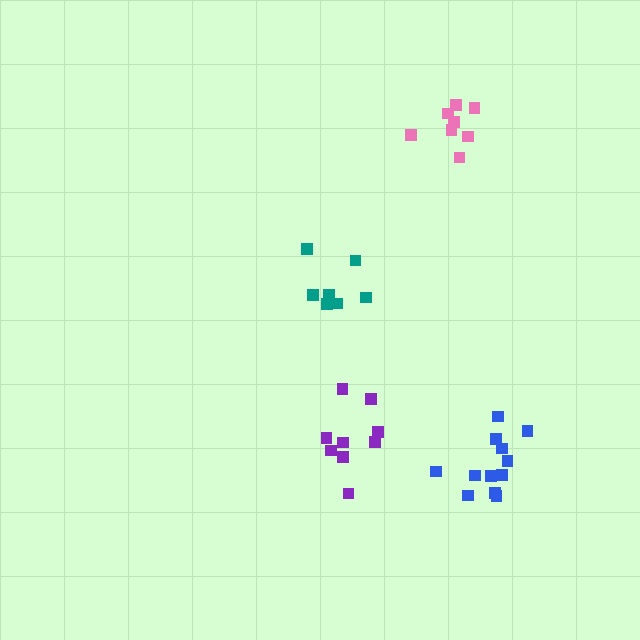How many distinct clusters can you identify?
There are 4 distinct clusters.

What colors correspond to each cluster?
The clusters are colored: blue, teal, pink, purple.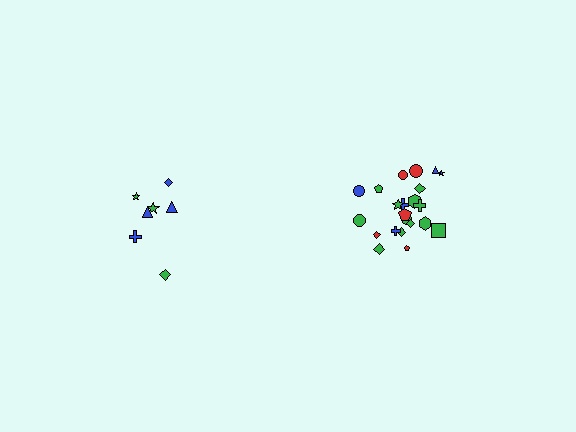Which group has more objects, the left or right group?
The right group.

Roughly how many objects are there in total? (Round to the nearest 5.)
Roughly 30 objects in total.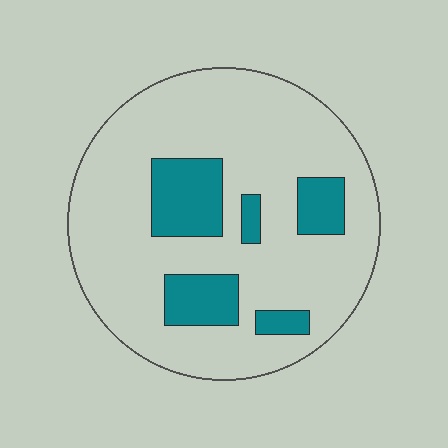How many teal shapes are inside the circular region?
5.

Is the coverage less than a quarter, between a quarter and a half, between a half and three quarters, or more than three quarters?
Less than a quarter.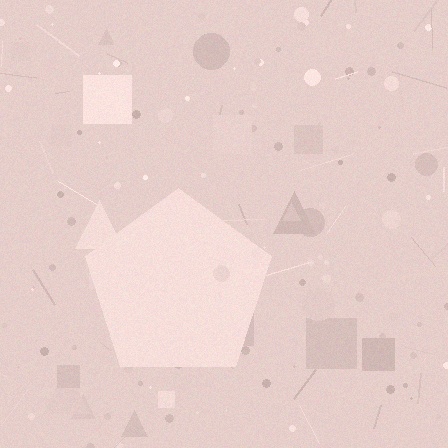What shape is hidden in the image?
A pentagon is hidden in the image.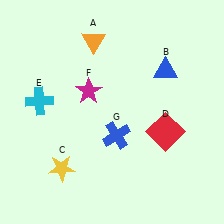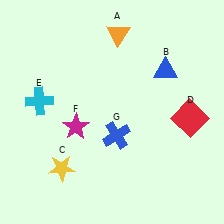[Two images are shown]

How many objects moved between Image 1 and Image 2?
3 objects moved between the two images.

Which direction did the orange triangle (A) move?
The orange triangle (A) moved right.